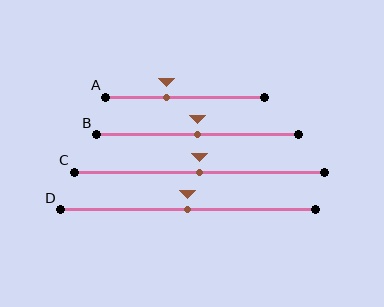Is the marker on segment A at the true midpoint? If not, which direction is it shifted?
No, the marker on segment A is shifted to the left by about 12% of the segment length.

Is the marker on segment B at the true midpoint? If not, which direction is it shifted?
Yes, the marker on segment B is at the true midpoint.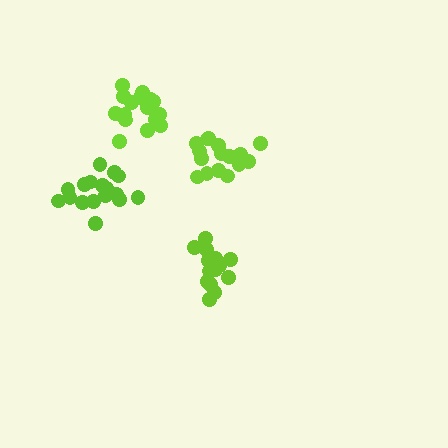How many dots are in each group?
Group 1: 15 dots, Group 2: 17 dots, Group 3: 18 dots, Group 4: 16 dots (66 total).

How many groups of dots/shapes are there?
There are 4 groups.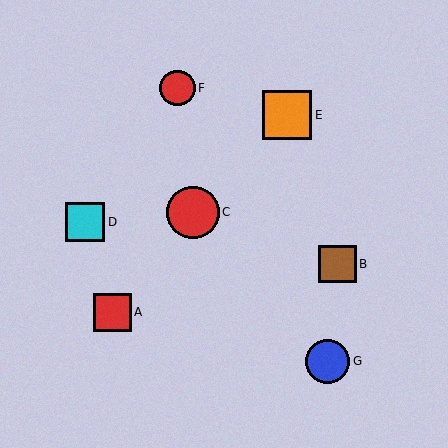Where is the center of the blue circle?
The center of the blue circle is at (328, 361).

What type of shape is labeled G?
Shape G is a blue circle.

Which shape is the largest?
The red circle (labeled C) is the largest.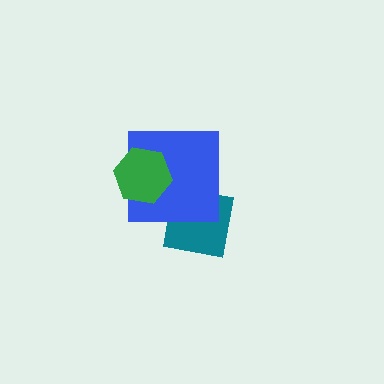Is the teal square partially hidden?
Yes, it is partially covered by another shape.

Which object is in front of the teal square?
The blue square is in front of the teal square.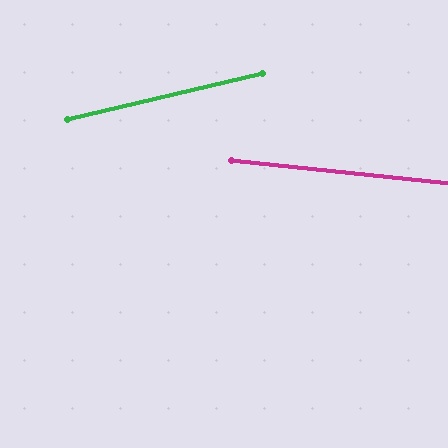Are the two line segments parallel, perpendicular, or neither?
Neither parallel nor perpendicular — they differ by about 19°.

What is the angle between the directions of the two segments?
Approximately 19 degrees.